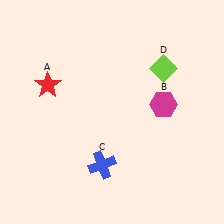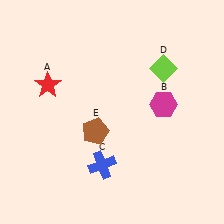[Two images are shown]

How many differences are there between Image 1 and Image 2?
There is 1 difference between the two images.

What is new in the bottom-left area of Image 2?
A brown pentagon (E) was added in the bottom-left area of Image 2.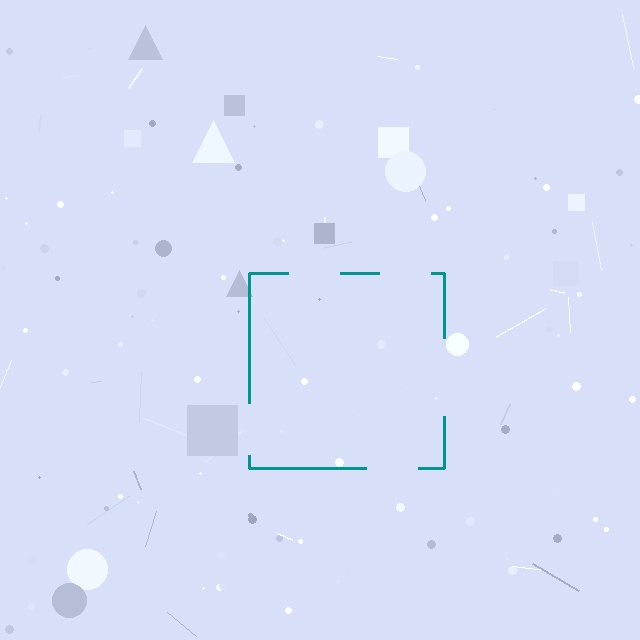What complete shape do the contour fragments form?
The contour fragments form a square.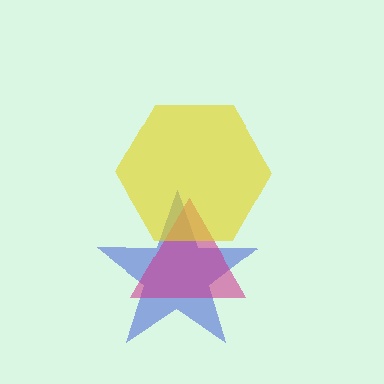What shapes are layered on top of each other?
The layered shapes are: a blue star, a magenta triangle, a yellow hexagon.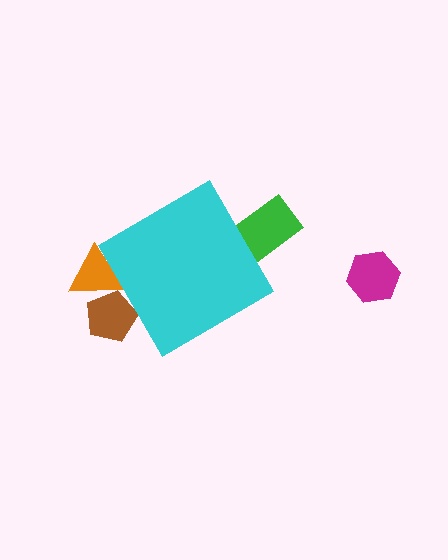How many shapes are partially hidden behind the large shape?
3 shapes are partially hidden.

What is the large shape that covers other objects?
A cyan diamond.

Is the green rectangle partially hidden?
Yes, the green rectangle is partially hidden behind the cyan diamond.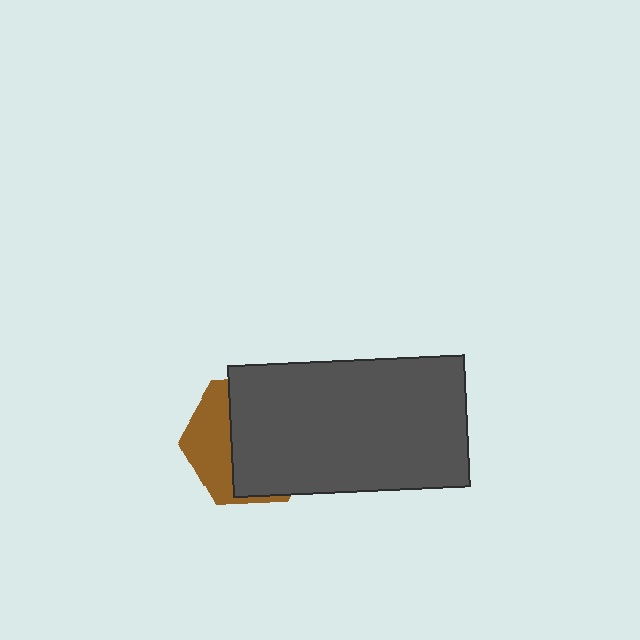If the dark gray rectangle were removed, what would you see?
You would see the complete brown hexagon.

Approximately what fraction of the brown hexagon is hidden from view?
Roughly 65% of the brown hexagon is hidden behind the dark gray rectangle.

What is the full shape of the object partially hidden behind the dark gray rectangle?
The partially hidden object is a brown hexagon.